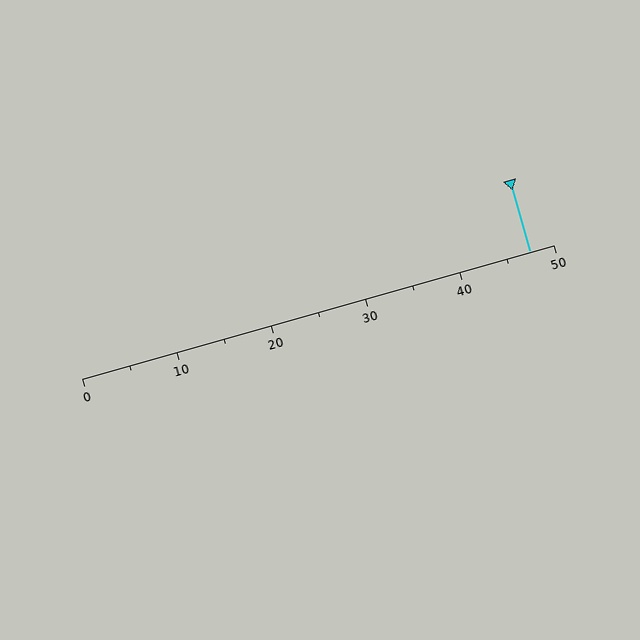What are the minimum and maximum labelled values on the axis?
The axis runs from 0 to 50.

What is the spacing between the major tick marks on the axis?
The major ticks are spaced 10 apart.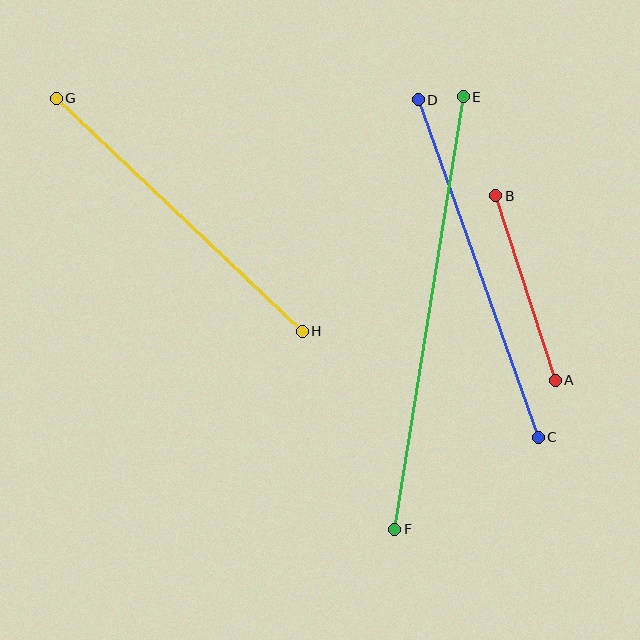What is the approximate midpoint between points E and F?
The midpoint is at approximately (429, 313) pixels.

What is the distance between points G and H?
The distance is approximately 338 pixels.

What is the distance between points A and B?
The distance is approximately 194 pixels.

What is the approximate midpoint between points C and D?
The midpoint is at approximately (478, 269) pixels.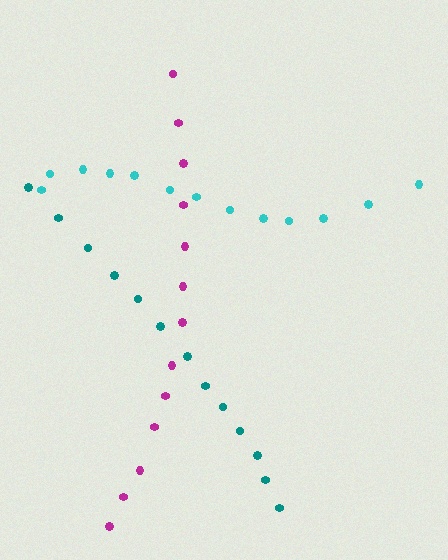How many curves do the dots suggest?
There are 3 distinct paths.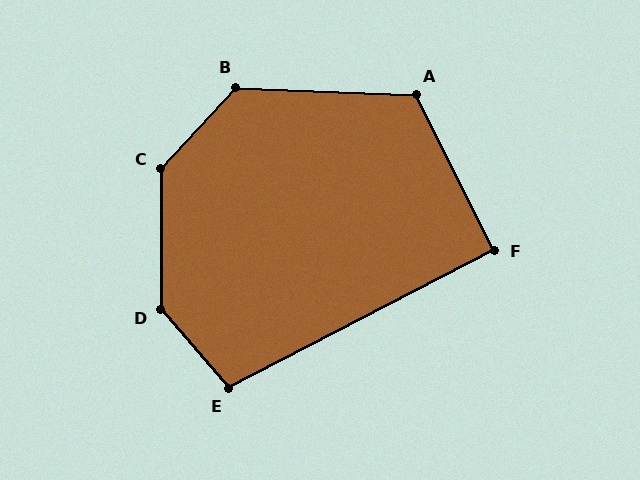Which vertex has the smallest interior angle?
F, at approximately 91 degrees.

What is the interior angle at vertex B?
Approximately 130 degrees (obtuse).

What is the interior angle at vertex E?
Approximately 104 degrees (obtuse).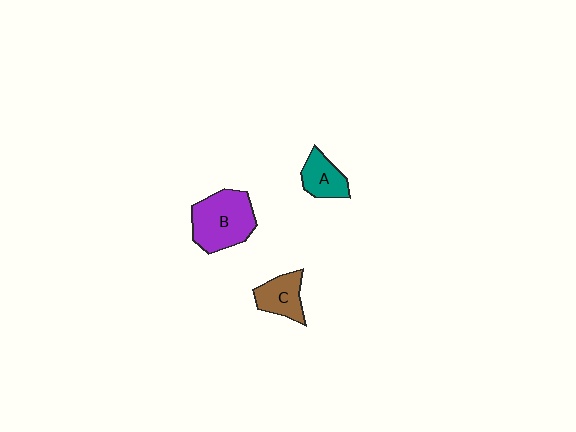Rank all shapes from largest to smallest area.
From largest to smallest: B (purple), C (brown), A (teal).